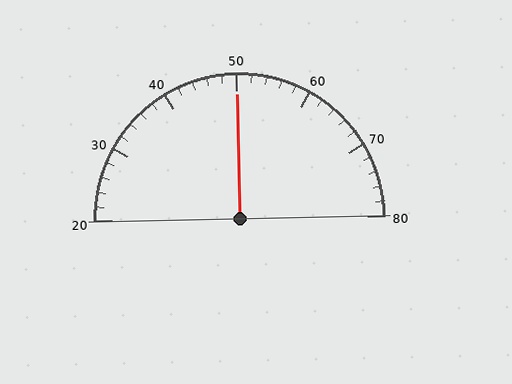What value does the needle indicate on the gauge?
The needle indicates approximately 50.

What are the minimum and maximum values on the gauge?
The gauge ranges from 20 to 80.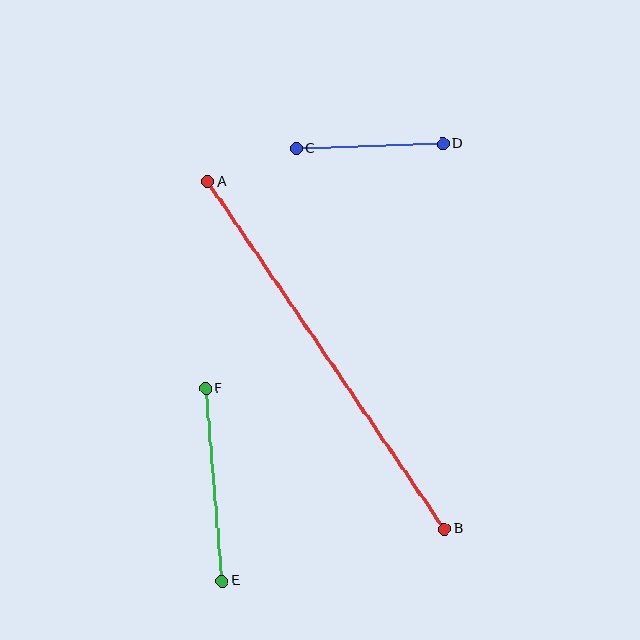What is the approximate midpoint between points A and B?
The midpoint is at approximately (326, 355) pixels.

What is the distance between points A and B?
The distance is approximately 420 pixels.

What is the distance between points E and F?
The distance is approximately 193 pixels.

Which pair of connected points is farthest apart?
Points A and B are farthest apart.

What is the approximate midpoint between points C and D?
The midpoint is at approximately (370, 146) pixels.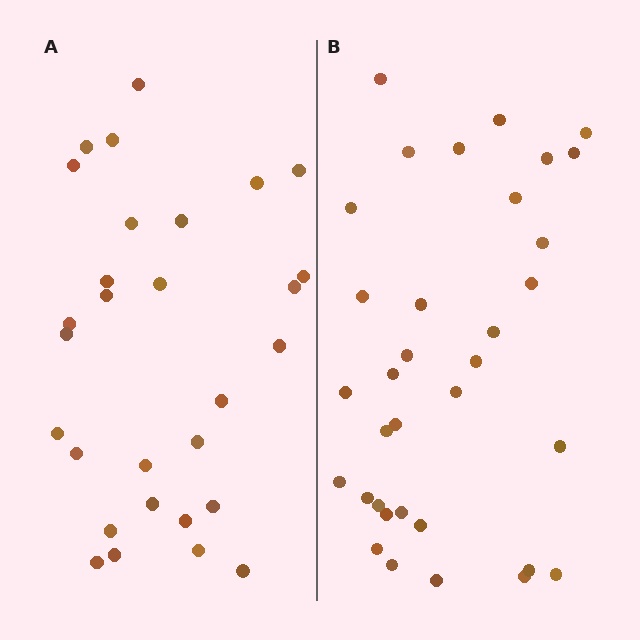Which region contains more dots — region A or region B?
Region B (the right region) has more dots.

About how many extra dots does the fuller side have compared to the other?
Region B has about 5 more dots than region A.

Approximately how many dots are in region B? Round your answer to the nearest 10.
About 30 dots. (The exact count is 34, which rounds to 30.)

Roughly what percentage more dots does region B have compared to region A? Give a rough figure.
About 15% more.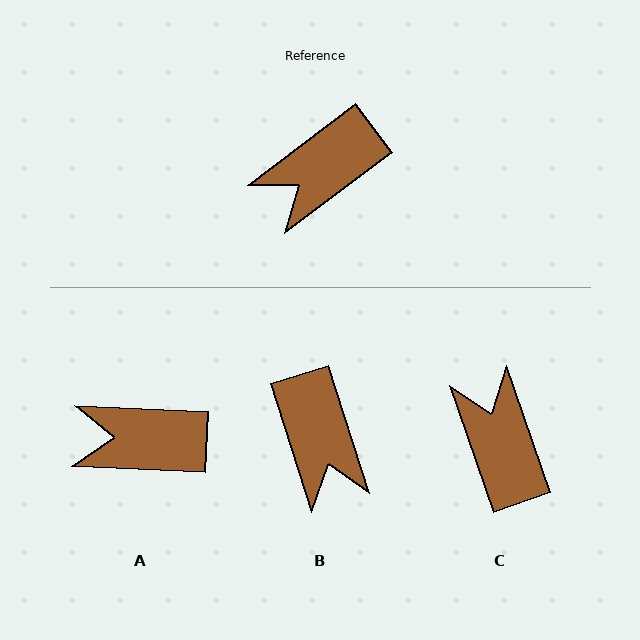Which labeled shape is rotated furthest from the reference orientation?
C, about 108 degrees away.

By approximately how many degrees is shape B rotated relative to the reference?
Approximately 71 degrees counter-clockwise.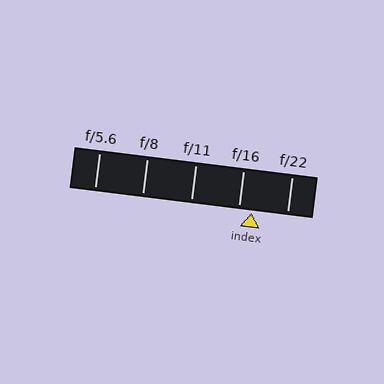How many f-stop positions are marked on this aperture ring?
There are 5 f-stop positions marked.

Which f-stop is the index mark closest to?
The index mark is closest to f/16.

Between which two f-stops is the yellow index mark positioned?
The index mark is between f/16 and f/22.